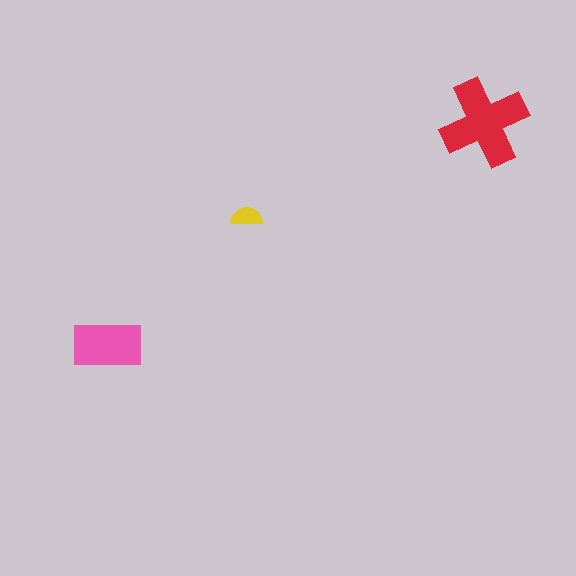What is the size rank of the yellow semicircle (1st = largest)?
3rd.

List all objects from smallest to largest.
The yellow semicircle, the pink rectangle, the red cross.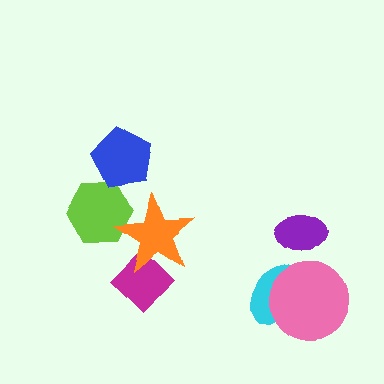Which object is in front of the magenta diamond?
The orange star is in front of the magenta diamond.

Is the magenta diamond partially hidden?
Yes, it is partially covered by another shape.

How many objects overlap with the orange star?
2 objects overlap with the orange star.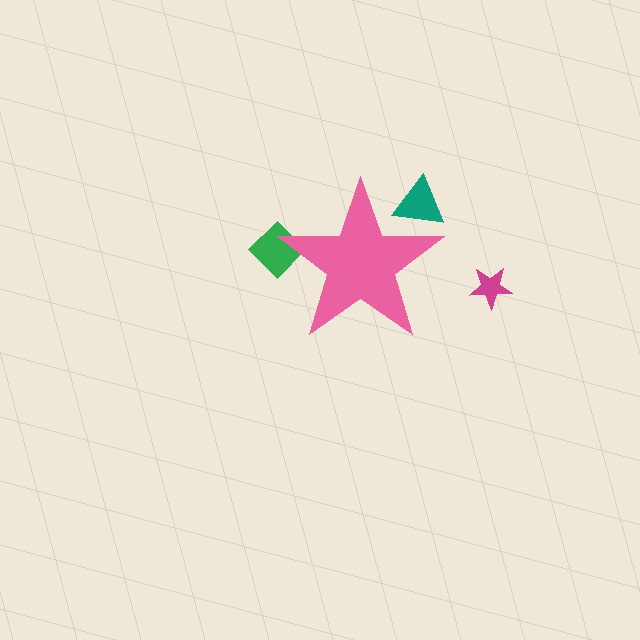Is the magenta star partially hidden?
No, the magenta star is fully visible.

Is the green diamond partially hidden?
Yes, the green diamond is partially hidden behind the pink star.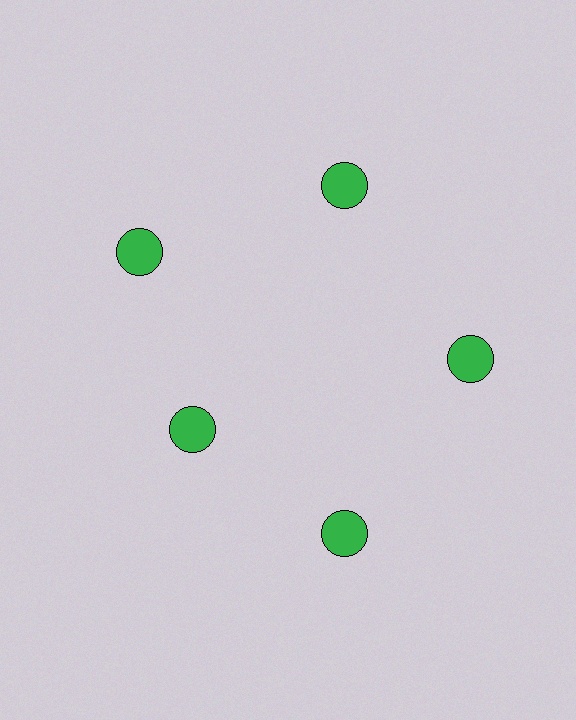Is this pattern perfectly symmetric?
No. The 5 green circles are arranged in a ring, but one element near the 8 o'clock position is pulled inward toward the center, breaking the 5-fold rotational symmetry.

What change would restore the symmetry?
The symmetry would be restored by moving it outward, back onto the ring so that all 5 circles sit at equal angles and equal distance from the center.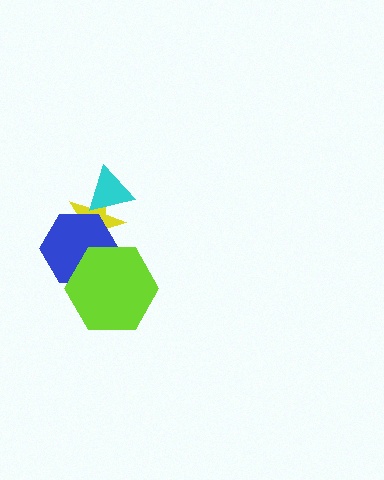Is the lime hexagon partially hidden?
No, no other shape covers it.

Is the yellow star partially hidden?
Yes, it is partially covered by another shape.